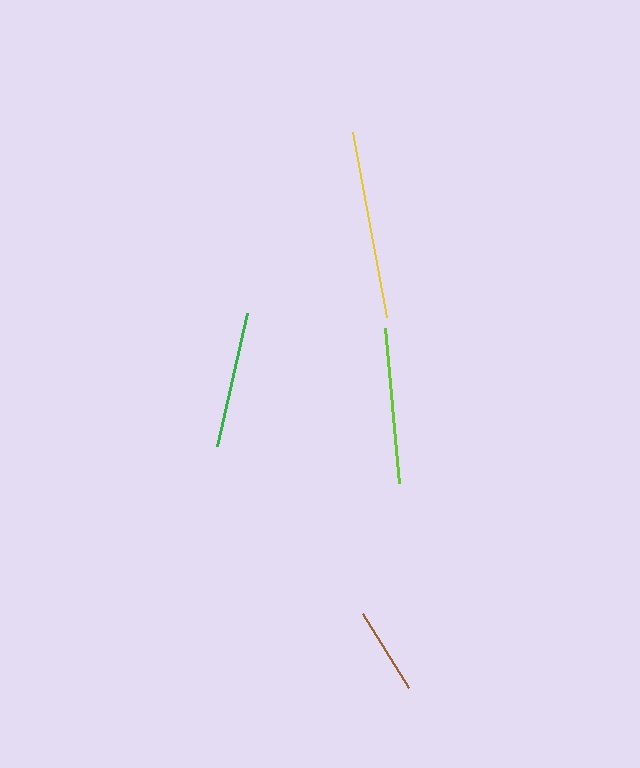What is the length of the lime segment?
The lime segment is approximately 156 pixels long.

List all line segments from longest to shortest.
From longest to shortest: yellow, lime, green, brown.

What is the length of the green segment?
The green segment is approximately 137 pixels long.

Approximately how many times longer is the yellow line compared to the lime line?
The yellow line is approximately 1.2 times the length of the lime line.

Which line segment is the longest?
The yellow line is the longest at approximately 188 pixels.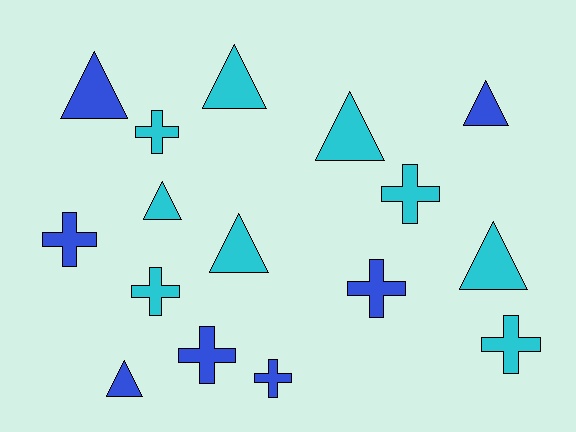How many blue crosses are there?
There are 4 blue crosses.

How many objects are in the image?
There are 16 objects.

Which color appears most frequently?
Cyan, with 9 objects.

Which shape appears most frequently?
Triangle, with 8 objects.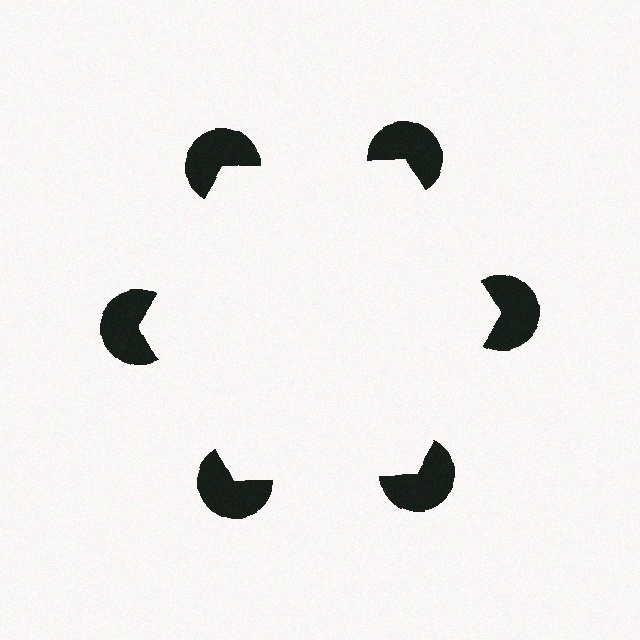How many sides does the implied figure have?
6 sides.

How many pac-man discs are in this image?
There are 6 — one at each vertex of the illusory hexagon.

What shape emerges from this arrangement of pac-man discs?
An illusory hexagon — its edges are inferred from the aligned wedge cuts in the pac-man discs, not physically drawn.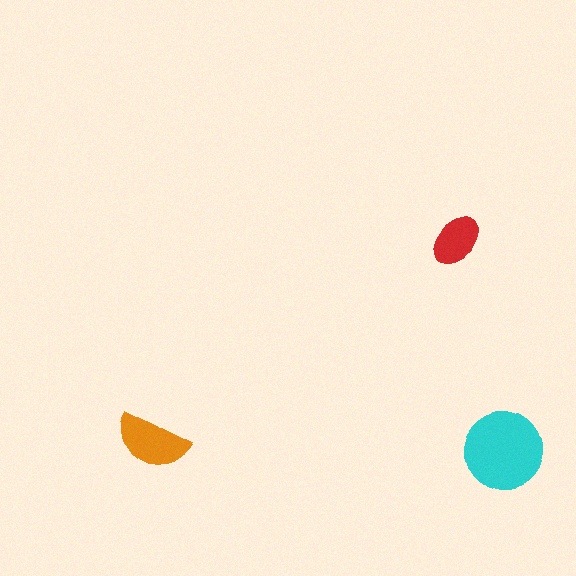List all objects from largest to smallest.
The cyan circle, the orange semicircle, the red ellipse.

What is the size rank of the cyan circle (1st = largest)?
1st.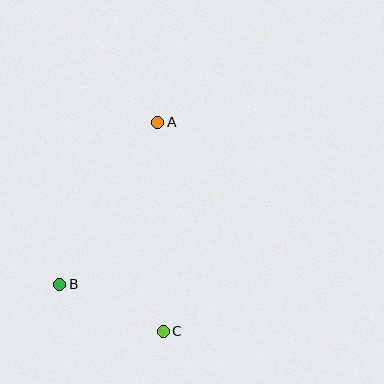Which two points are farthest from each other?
Points A and C are farthest from each other.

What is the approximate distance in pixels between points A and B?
The distance between A and B is approximately 189 pixels.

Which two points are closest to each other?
Points B and C are closest to each other.